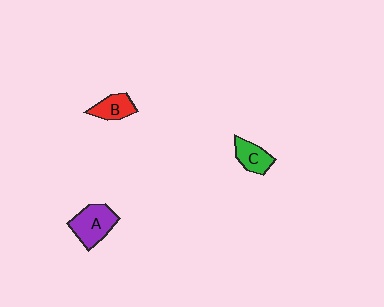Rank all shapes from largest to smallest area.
From largest to smallest: A (purple), C (green), B (red).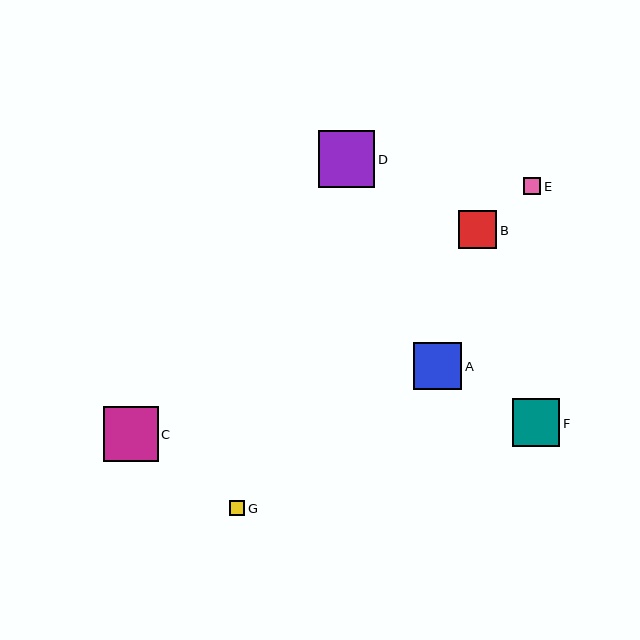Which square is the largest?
Square D is the largest with a size of approximately 56 pixels.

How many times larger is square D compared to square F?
Square D is approximately 1.2 times the size of square F.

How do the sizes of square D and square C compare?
Square D and square C are approximately the same size.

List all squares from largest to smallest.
From largest to smallest: D, C, A, F, B, E, G.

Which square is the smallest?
Square G is the smallest with a size of approximately 16 pixels.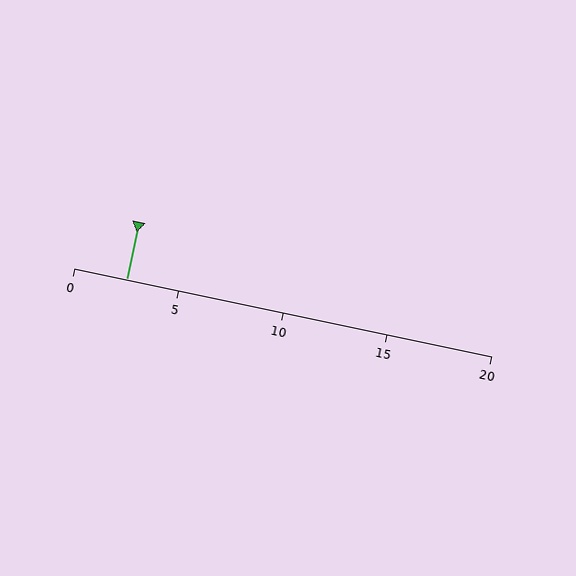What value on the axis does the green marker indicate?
The marker indicates approximately 2.5.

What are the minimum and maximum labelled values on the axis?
The axis runs from 0 to 20.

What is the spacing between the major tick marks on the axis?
The major ticks are spaced 5 apart.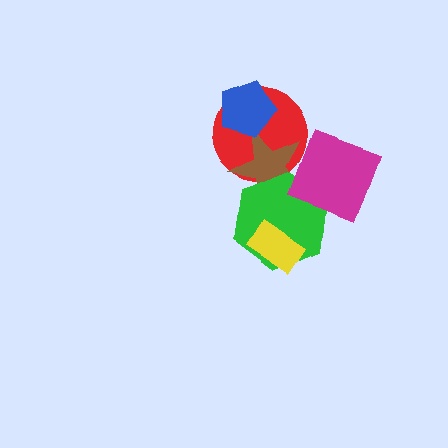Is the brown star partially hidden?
Yes, it is partially covered by another shape.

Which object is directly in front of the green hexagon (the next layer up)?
The magenta square is directly in front of the green hexagon.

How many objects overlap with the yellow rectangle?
1 object overlaps with the yellow rectangle.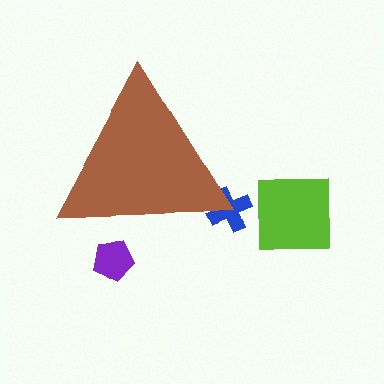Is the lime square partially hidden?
No, the lime square is fully visible.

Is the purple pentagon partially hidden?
Yes, the purple pentagon is partially hidden behind the brown triangle.